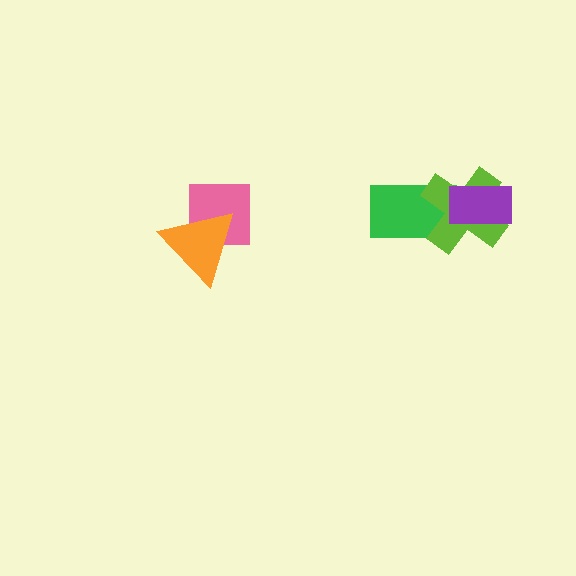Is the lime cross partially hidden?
Yes, it is partially covered by another shape.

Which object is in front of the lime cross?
The purple rectangle is in front of the lime cross.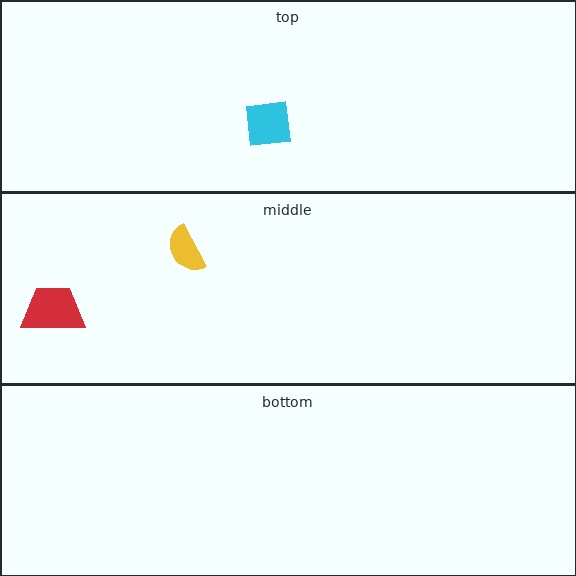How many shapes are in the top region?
1.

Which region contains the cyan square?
The top region.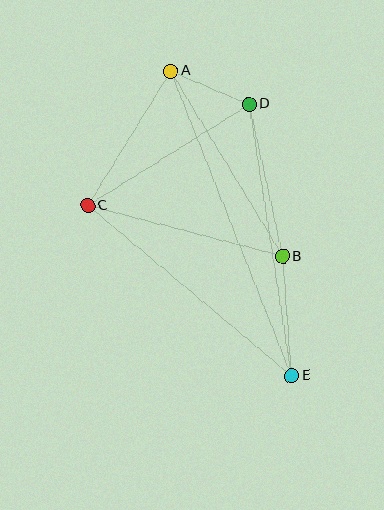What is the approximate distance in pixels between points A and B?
The distance between A and B is approximately 216 pixels.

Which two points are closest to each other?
Points A and D are closest to each other.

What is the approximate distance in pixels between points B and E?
The distance between B and E is approximately 119 pixels.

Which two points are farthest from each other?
Points A and E are farthest from each other.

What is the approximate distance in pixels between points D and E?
The distance between D and E is approximately 274 pixels.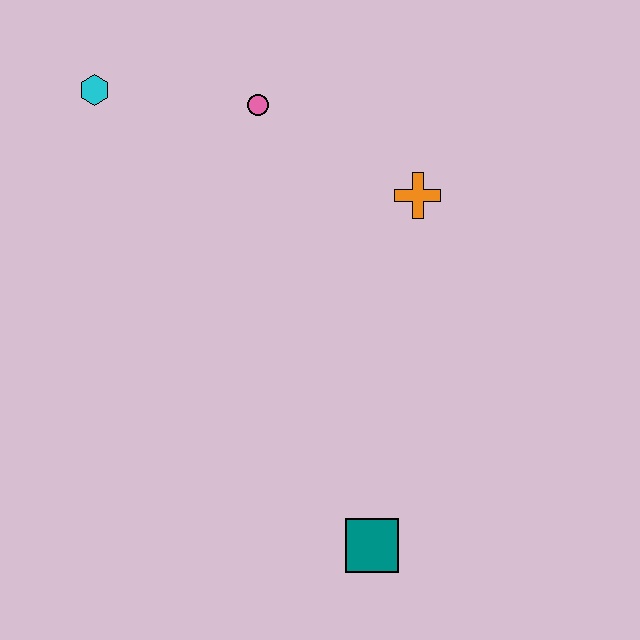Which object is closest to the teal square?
The orange cross is closest to the teal square.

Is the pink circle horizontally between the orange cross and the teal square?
No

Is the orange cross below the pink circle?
Yes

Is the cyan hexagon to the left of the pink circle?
Yes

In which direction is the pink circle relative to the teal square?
The pink circle is above the teal square.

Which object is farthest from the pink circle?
The teal square is farthest from the pink circle.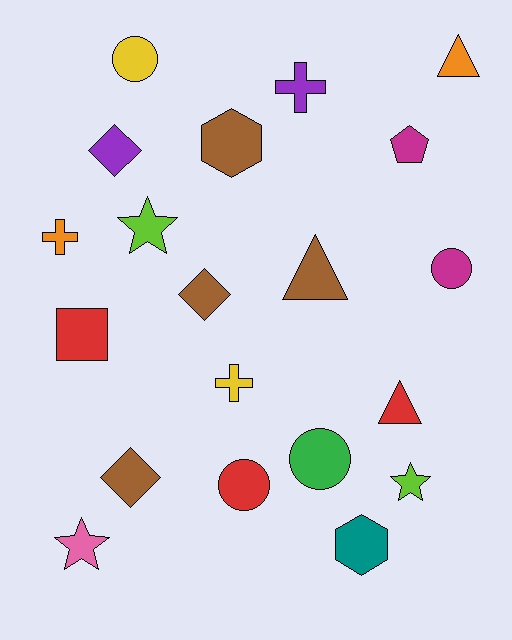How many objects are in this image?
There are 20 objects.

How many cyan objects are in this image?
There are no cyan objects.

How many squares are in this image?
There is 1 square.